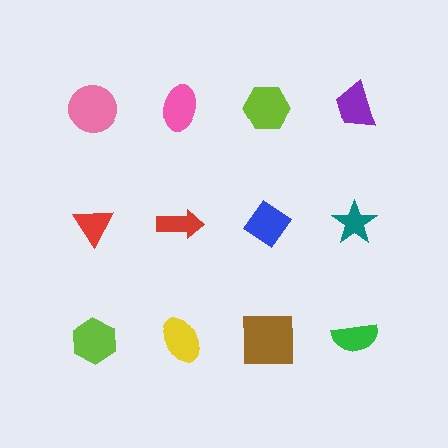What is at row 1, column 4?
A purple trapezoid.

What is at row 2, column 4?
A teal star.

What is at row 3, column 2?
A yellow ellipse.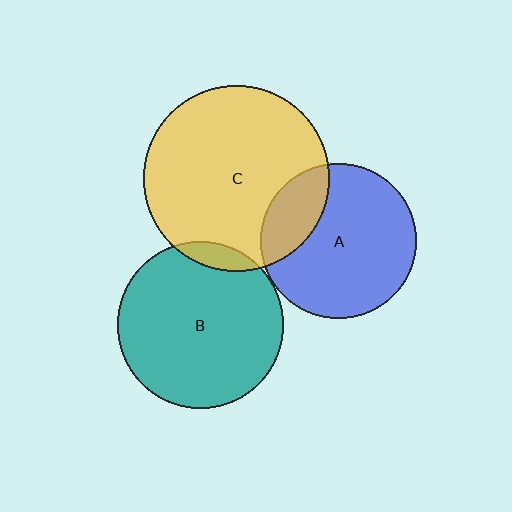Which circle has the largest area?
Circle C (yellow).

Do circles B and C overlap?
Yes.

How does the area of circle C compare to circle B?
Approximately 1.2 times.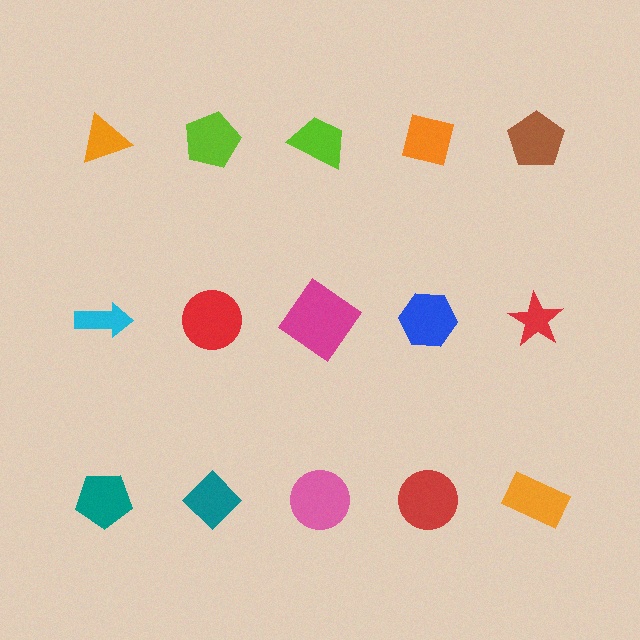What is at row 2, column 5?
A red star.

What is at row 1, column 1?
An orange triangle.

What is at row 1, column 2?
A lime pentagon.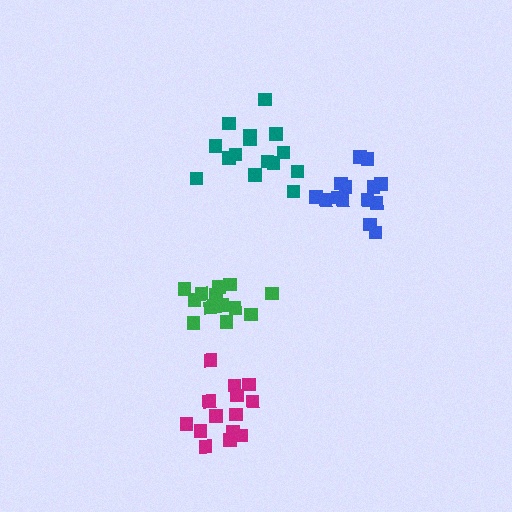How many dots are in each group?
Group 1: 14 dots, Group 2: 14 dots, Group 3: 15 dots, Group 4: 14 dots (57 total).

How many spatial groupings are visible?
There are 4 spatial groupings.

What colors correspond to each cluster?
The clusters are colored: green, blue, teal, magenta.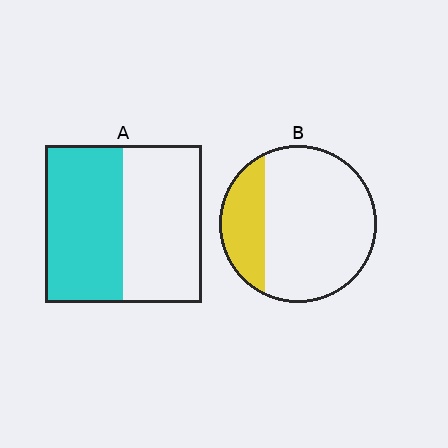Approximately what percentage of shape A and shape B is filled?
A is approximately 50% and B is approximately 25%.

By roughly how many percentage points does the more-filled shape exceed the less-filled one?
By roughly 25 percentage points (A over B).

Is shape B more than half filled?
No.